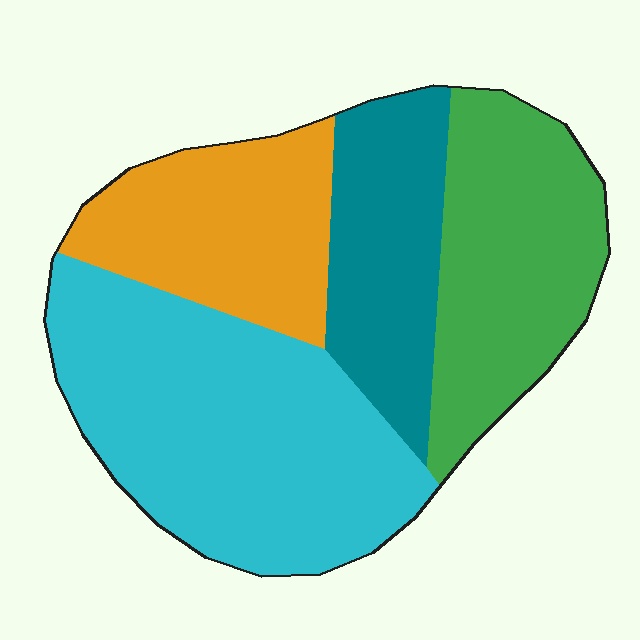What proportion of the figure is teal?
Teal takes up about one sixth (1/6) of the figure.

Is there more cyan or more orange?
Cyan.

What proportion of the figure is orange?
Orange takes up about one fifth (1/5) of the figure.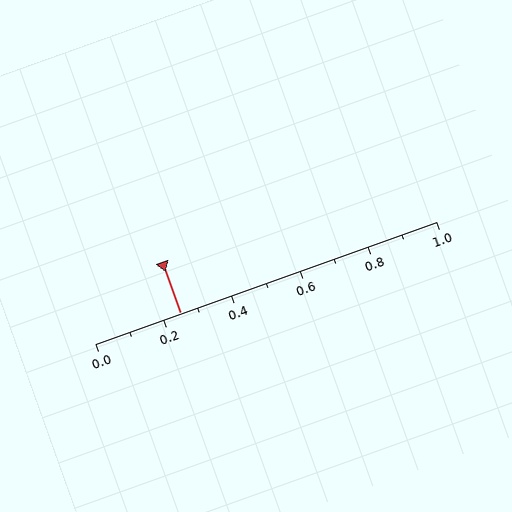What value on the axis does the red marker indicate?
The marker indicates approximately 0.25.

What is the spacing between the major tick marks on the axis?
The major ticks are spaced 0.2 apart.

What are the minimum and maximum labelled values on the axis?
The axis runs from 0.0 to 1.0.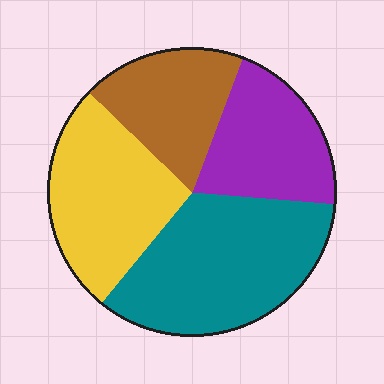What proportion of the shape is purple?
Purple covers 21% of the shape.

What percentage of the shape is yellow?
Yellow covers roughly 25% of the shape.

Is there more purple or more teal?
Teal.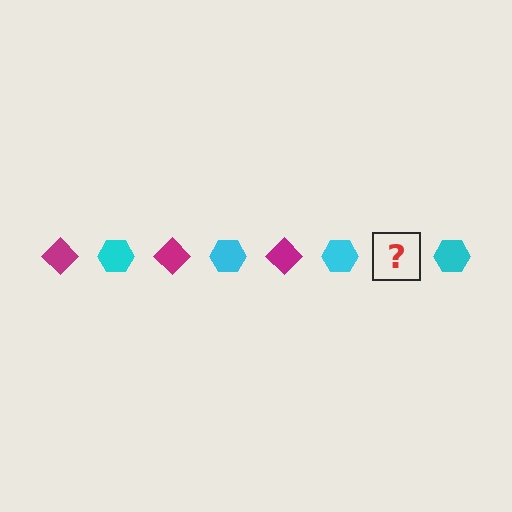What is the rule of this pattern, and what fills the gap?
The rule is that the pattern alternates between magenta diamond and cyan hexagon. The gap should be filled with a magenta diamond.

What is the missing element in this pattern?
The missing element is a magenta diamond.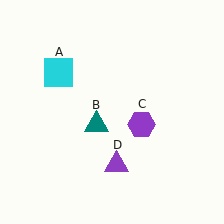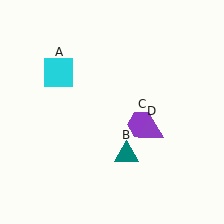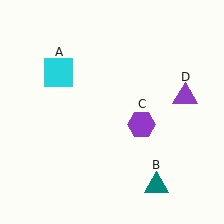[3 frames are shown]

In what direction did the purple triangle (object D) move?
The purple triangle (object D) moved up and to the right.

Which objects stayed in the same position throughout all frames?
Cyan square (object A) and purple hexagon (object C) remained stationary.